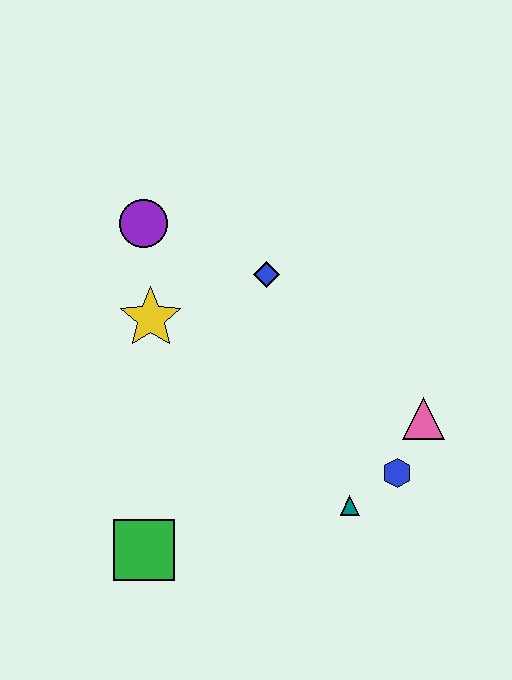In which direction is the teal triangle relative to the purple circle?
The teal triangle is below the purple circle.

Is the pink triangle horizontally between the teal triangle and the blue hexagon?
No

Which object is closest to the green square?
The teal triangle is closest to the green square.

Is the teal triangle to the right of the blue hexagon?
No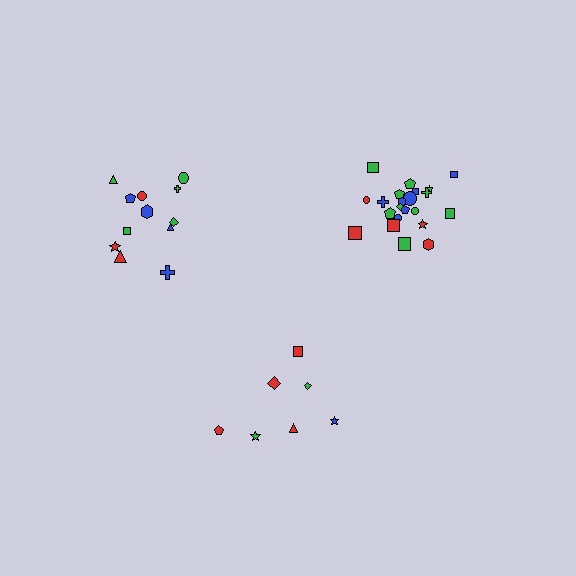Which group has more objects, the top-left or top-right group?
The top-right group.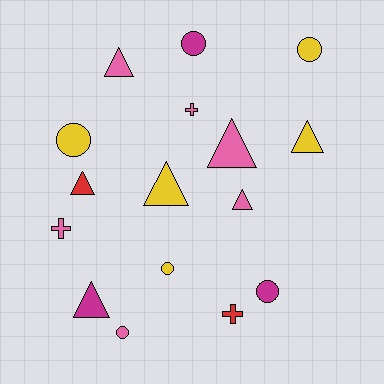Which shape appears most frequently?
Triangle, with 7 objects.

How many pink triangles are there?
There are 3 pink triangles.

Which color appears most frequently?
Pink, with 6 objects.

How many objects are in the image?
There are 16 objects.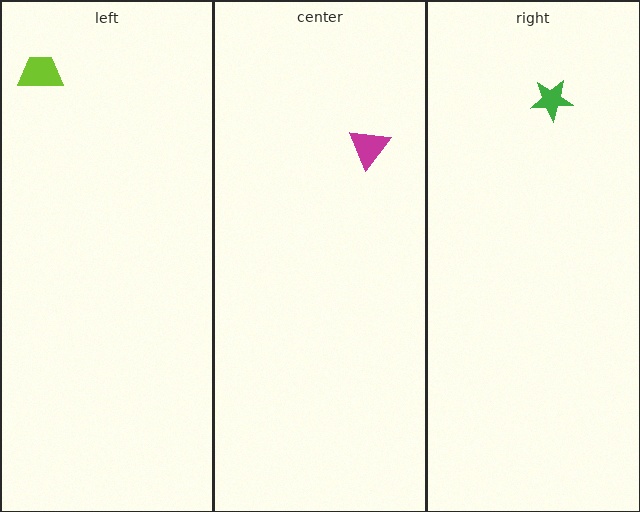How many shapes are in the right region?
1.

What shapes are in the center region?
The magenta triangle.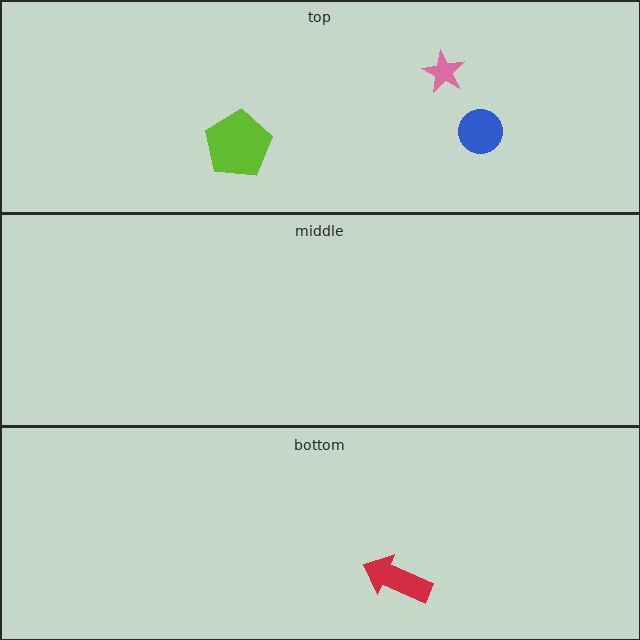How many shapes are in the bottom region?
1.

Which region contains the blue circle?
The top region.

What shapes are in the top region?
The blue circle, the pink star, the lime pentagon.